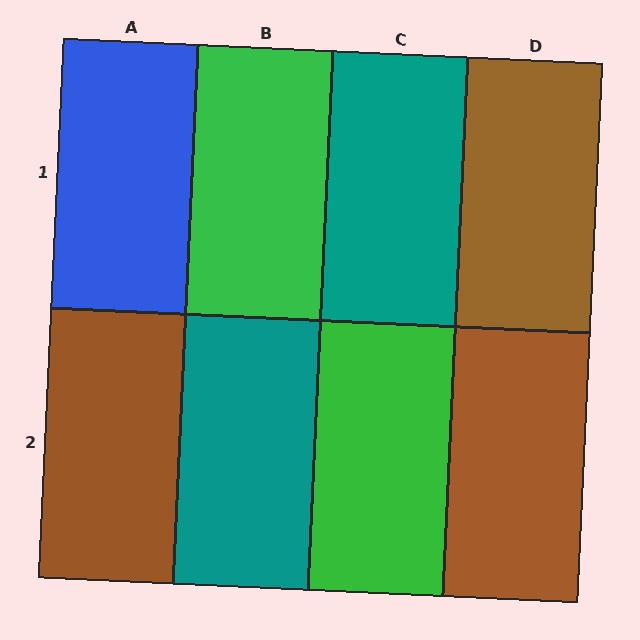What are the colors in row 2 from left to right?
Brown, teal, green, brown.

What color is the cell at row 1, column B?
Green.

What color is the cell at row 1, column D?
Brown.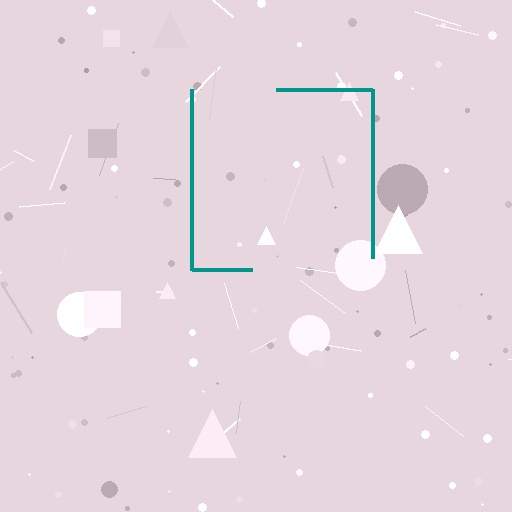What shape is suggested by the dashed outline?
The dashed outline suggests a square.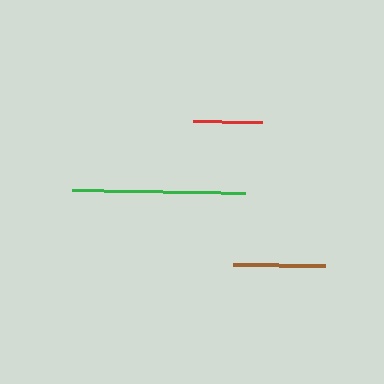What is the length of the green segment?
The green segment is approximately 173 pixels long.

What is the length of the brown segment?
The brown segment is approximately 92 pixels long.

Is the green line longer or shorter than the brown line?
The green line is longer than the brown line.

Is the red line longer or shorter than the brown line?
The brown line is longer than the red line.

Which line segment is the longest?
The green line is the longest at approximately 173 pixels.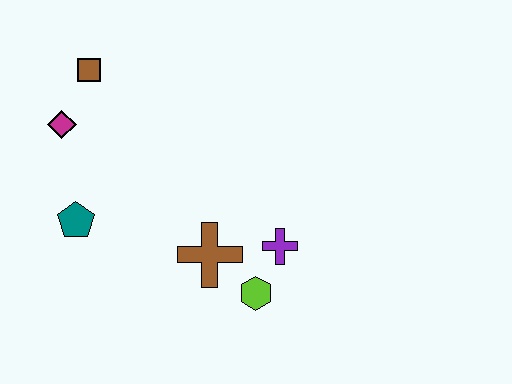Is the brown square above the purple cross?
Yes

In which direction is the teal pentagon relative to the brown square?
The teal pentagon is below the brown square.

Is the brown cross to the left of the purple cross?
Yes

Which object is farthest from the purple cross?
The brown square is farthest from the purple cross.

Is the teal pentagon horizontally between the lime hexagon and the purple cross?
No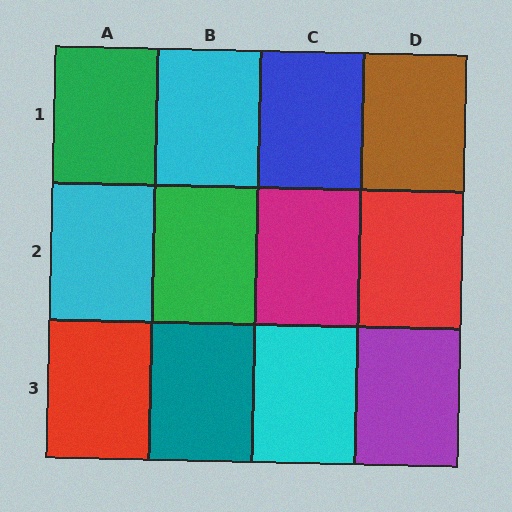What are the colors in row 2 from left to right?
Cyan, green, magenta, red.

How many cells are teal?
1 cell is teal.